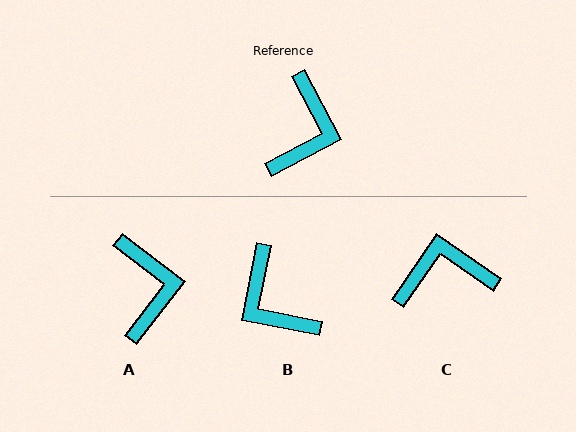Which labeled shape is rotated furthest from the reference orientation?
B, about 129 degrees away.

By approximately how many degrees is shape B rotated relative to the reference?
Approximately 129 degrees clockwise.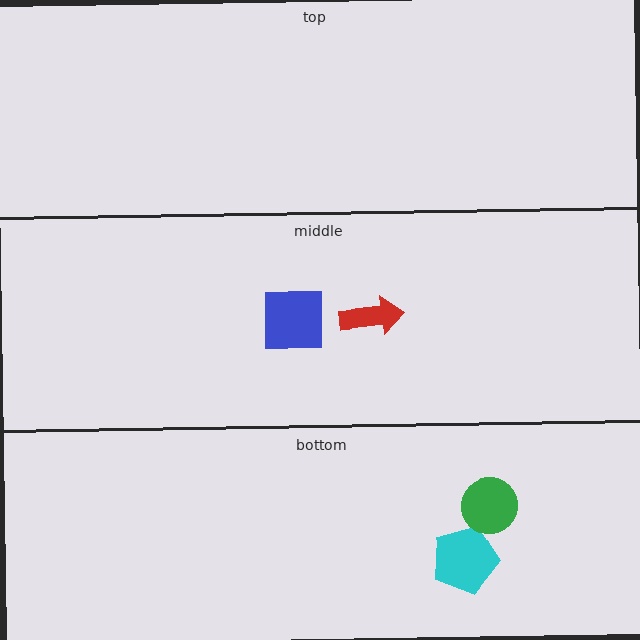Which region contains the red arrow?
The middle region.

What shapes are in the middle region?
The red arrow, the blue square.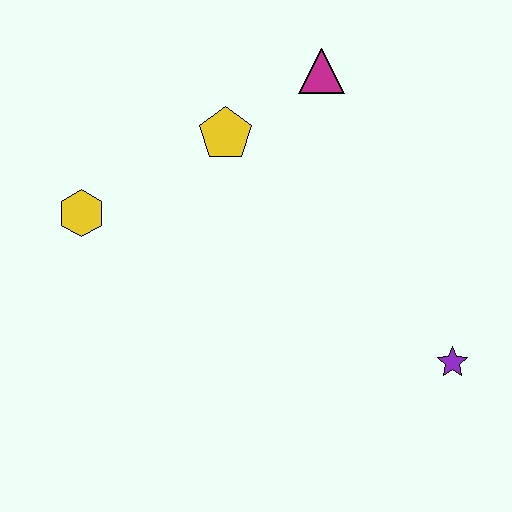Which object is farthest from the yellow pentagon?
The purple star is farthest from the yellow pentagon.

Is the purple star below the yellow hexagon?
Yes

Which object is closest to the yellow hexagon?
The yellow pentagon is closest to the yellow hexagon.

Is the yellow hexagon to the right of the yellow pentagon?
No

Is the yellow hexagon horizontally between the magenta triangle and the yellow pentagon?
No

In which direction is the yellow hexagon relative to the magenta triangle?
The yellow hexagon is to the left of the magenta triangle.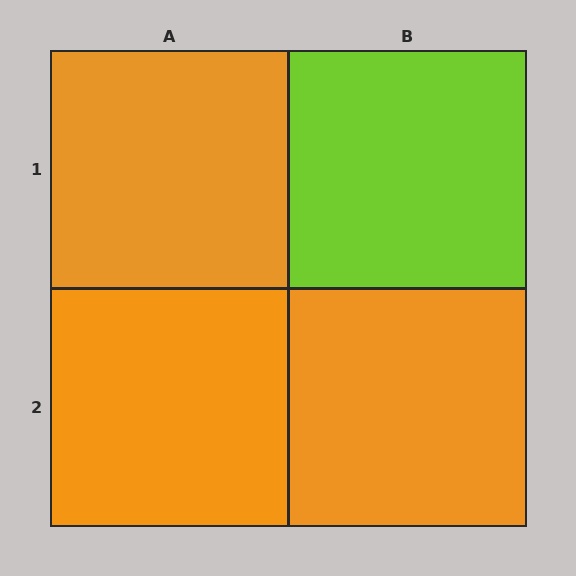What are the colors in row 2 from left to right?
Orange, orange.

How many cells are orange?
3 cells are orange.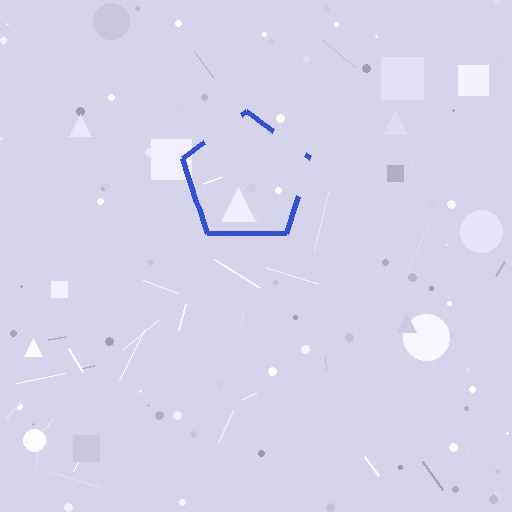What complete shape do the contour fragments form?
The contour fragments form a pentagon.